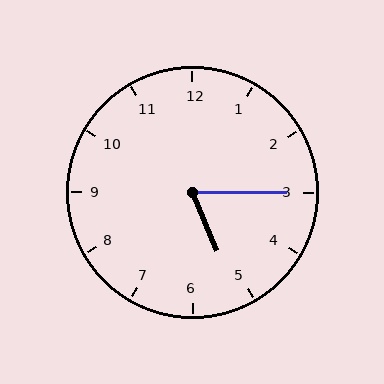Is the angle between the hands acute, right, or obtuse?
It is acute.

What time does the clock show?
5:15.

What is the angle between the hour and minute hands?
Approximately 68 degrees.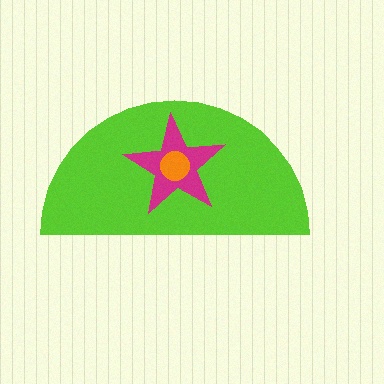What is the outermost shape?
The lime semicircle.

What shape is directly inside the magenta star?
The orange circle.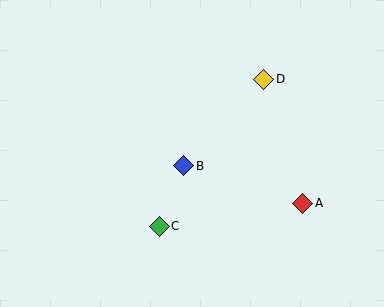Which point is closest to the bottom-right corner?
Point A is closest to the bottom-right corner.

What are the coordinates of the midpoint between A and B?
The midpoint between A and B is at (243, 184).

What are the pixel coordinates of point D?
Point D is at (264, 79).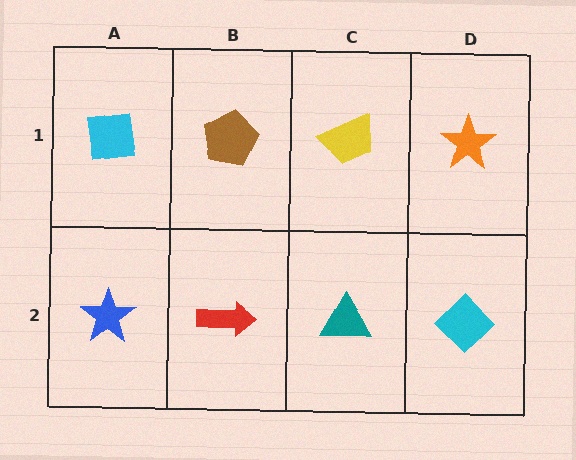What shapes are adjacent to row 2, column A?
A cyan square (row 1, column A), a red arrow (row 2, column B).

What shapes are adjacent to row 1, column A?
A blue star (row 2, column A), a brown pentagon (row 1, column B).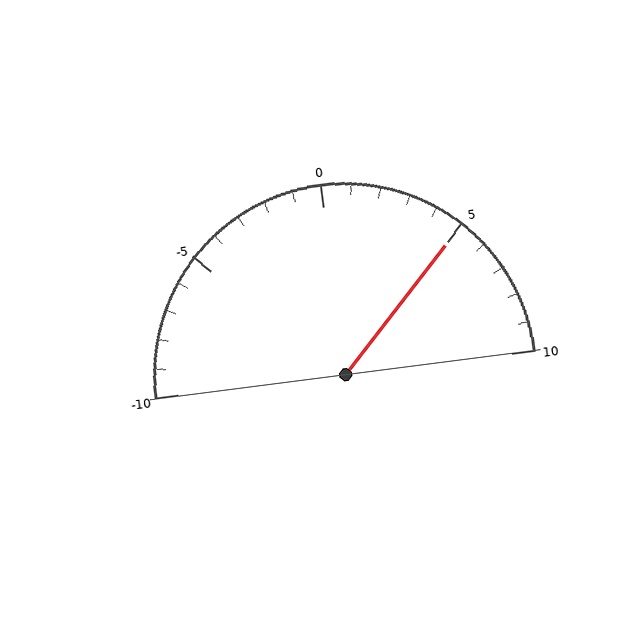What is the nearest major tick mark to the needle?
The nearest major tick mark is 5.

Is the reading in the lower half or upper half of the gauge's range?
The reading is in the upper half of the range (-10 to 10).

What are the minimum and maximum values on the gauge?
The gauge ranges from -10 to 10.